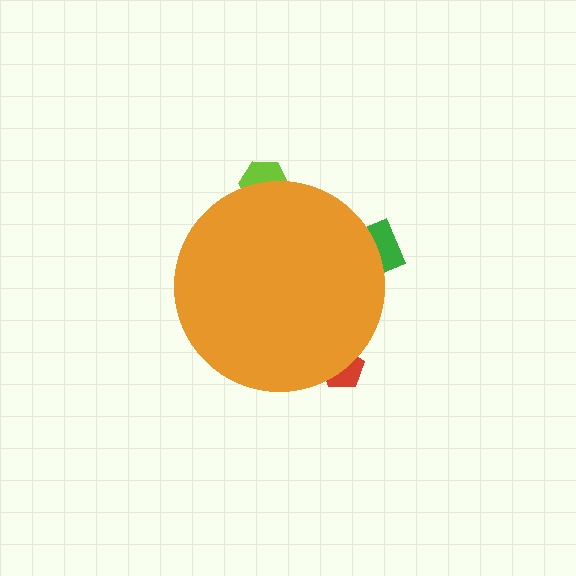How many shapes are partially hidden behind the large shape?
3 shapes are partially hidden.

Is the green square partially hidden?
Yes, the green square is partially hidden behind the orange circle.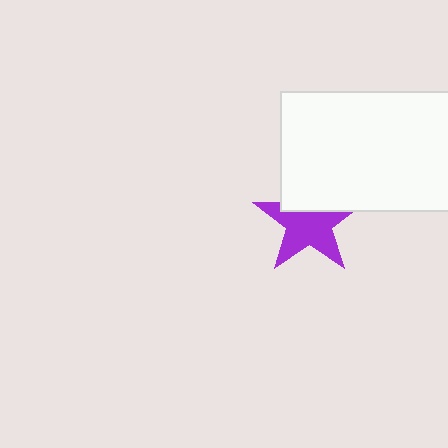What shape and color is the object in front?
The object in front is a white rectangle.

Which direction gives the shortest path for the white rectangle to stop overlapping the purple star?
Moving up gives the shortest separation.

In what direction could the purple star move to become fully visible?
The purple star could move down. That would shift it out from behind the white rectangle entirely.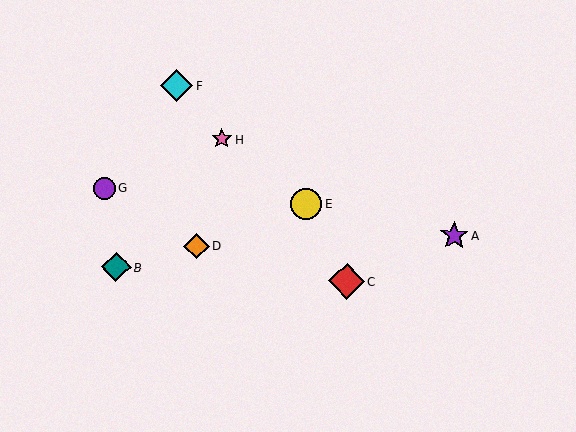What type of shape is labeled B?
Shape B is a teal diamond.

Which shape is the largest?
The red diamond (labeled C) is the largest.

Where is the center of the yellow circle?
The center of the yellow circle is at (306, 204).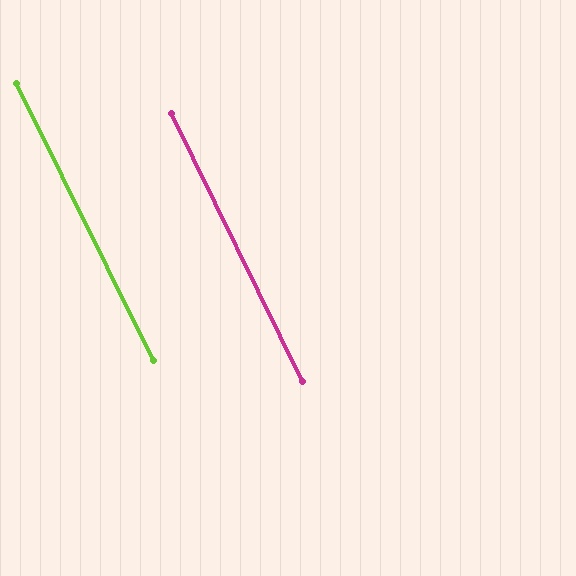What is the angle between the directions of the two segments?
Approximately 0 degrees.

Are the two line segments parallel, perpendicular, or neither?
Parallel — their directions differ by only 0.3°.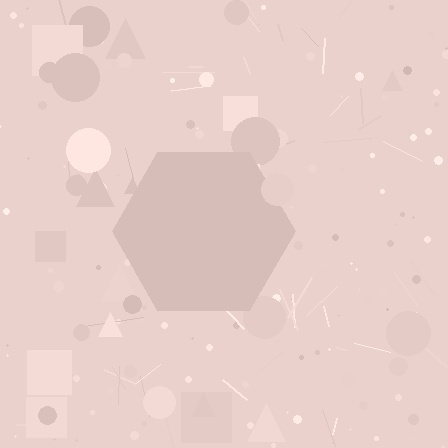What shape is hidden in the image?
A hexagon is hidden in the image.